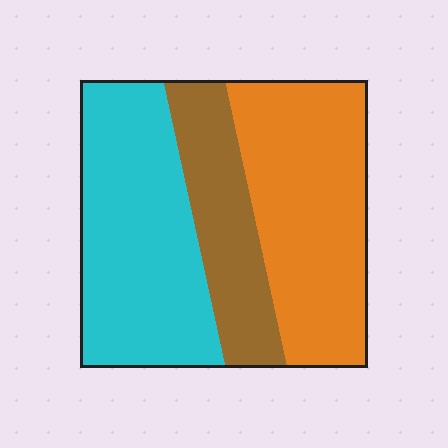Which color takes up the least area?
Brown, at roughly 20%.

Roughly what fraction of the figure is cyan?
Cyan covers around 40% of the figure.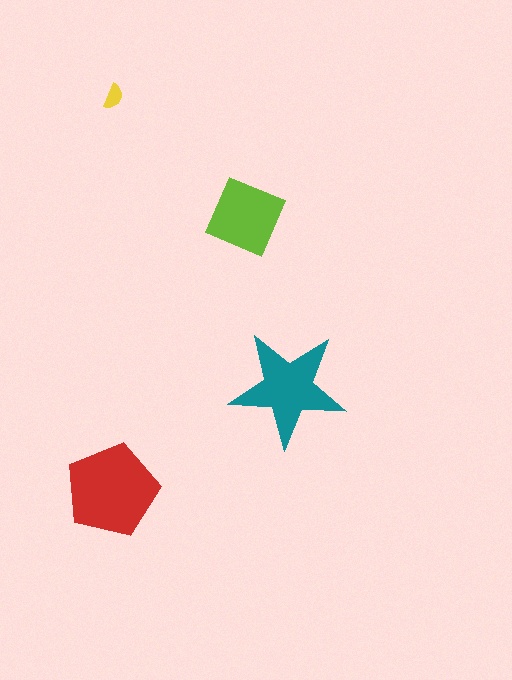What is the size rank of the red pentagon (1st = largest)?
1st.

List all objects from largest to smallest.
The red pentagon, the teal star, the lime square, the yellow semicircle.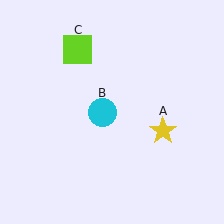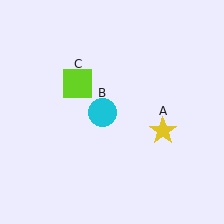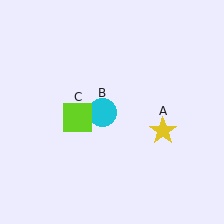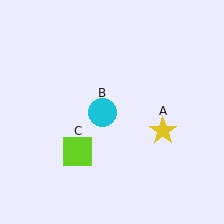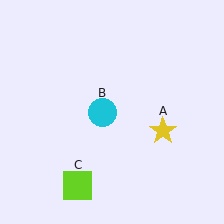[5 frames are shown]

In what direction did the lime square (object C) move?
The lime square (object C) moved down.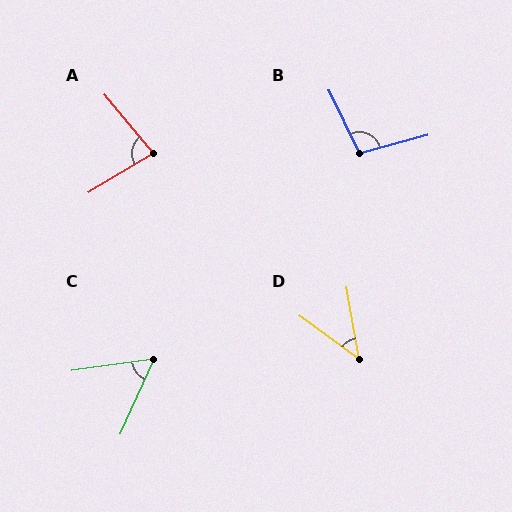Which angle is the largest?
B, at approximately 101 degrees.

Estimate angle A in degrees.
Approximately 82 degrees.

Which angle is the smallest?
D, at approximately 44 degrees.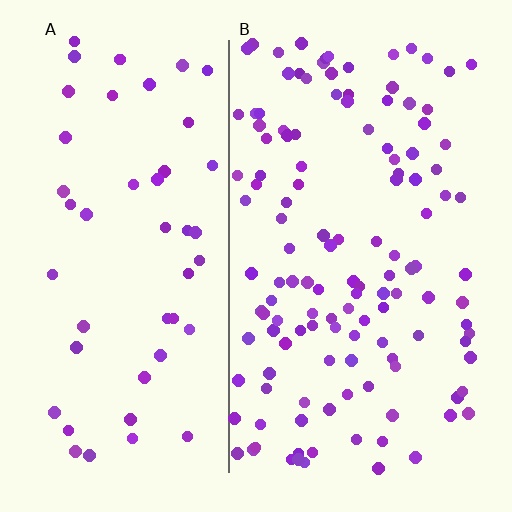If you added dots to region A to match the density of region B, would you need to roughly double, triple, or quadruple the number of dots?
Approximately triple.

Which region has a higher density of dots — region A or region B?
B (the right).